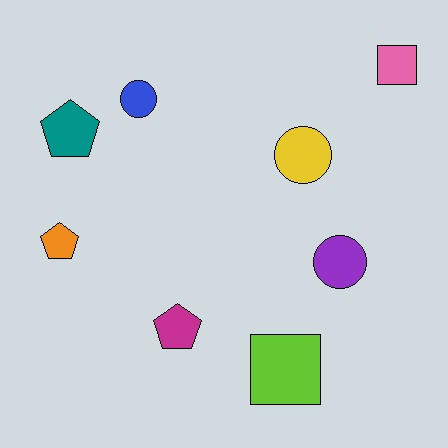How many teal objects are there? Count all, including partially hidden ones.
There is 1 teal object.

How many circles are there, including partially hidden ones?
There are 3 circles.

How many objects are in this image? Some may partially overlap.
There are 8 objects.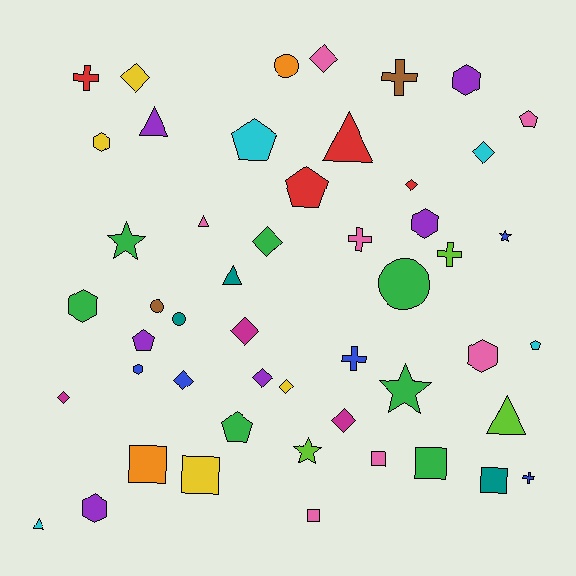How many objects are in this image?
There are 50 objects.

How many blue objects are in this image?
There are 5 blue objects.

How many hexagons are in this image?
There are 7 hexagons.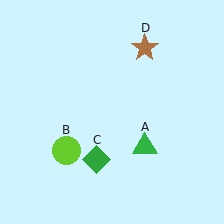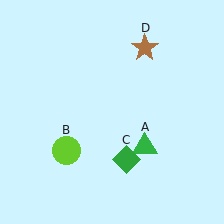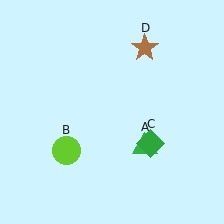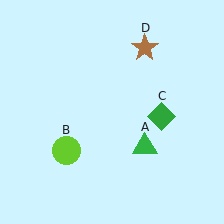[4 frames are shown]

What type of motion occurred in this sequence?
The green diamond (object C) rotated counterclockwise around the center of the scene.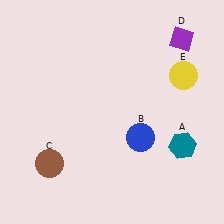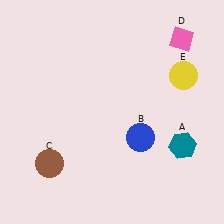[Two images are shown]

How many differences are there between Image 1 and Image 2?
There is 1 difference between the two images.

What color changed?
The diamond (D) changed from purple in Image 1 to pink in Image 2.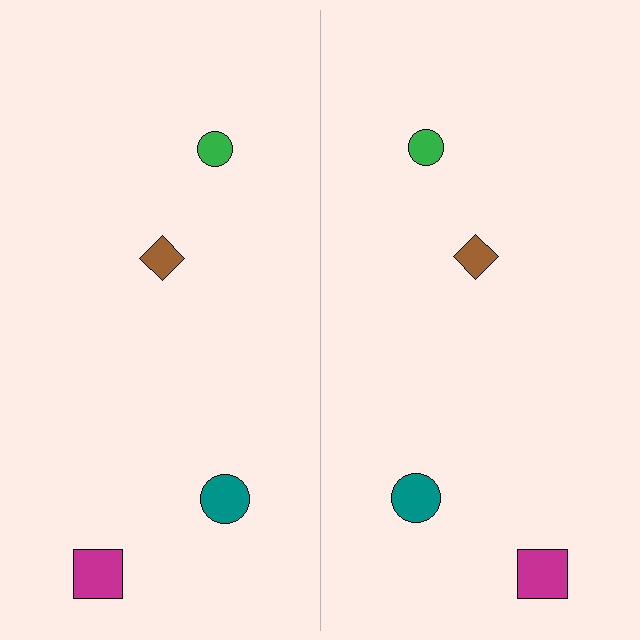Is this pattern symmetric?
Yes, this pattern has bilateral (reflection) symmetry.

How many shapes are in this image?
There are 8 shapes in this image.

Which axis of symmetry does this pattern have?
The pattern has a vertical axis of symmetry running through the center of the image.